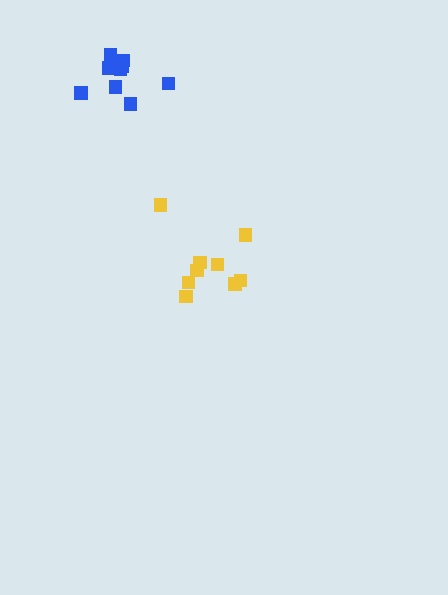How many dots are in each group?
Group 1: 9 dots, Group 2: 10 dots (19 total).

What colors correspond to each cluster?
The clusters are colored: yellow, blue.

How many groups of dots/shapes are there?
There are 2 groups.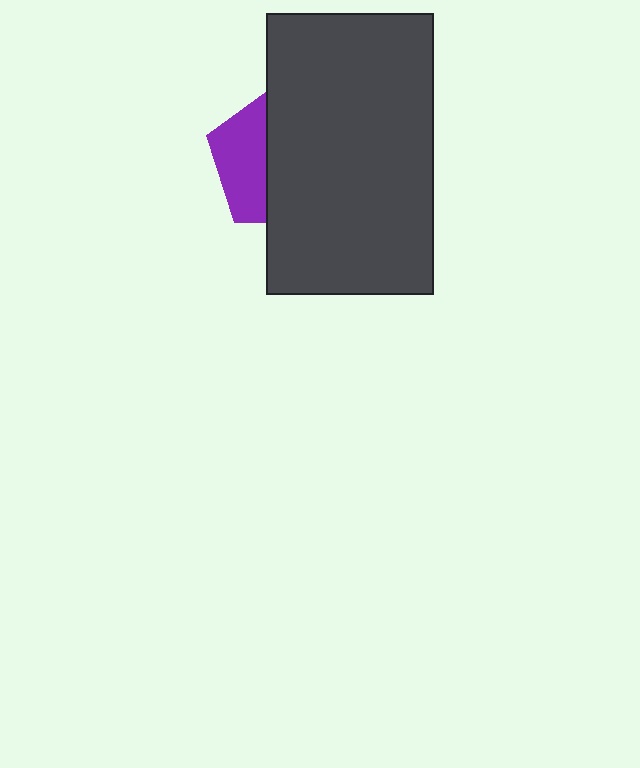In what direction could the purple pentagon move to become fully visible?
The purple pentagon could move left. That would shift it out from behind the dark gray rectangle entirely.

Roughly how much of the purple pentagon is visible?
A small part of it is visible (roughly 36%).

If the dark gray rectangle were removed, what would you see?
You would see the complete purple pentagon.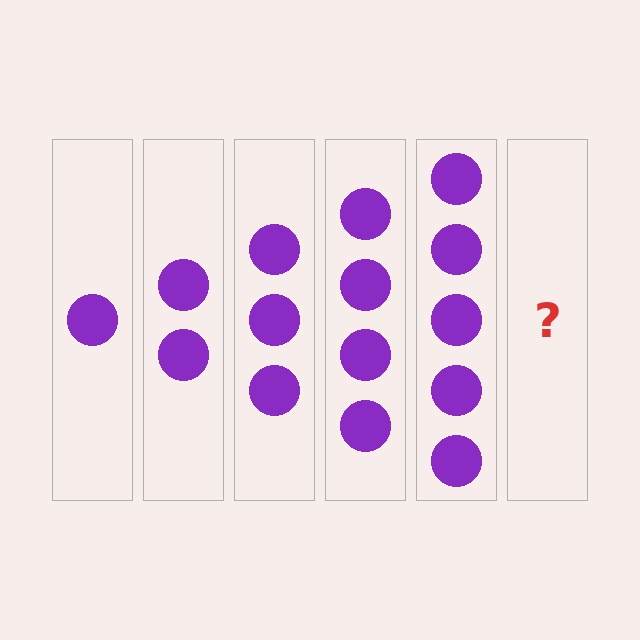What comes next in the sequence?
The next element should be 6 circles.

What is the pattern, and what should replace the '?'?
The pattern is that each step adds one more circle. The '?' should be 6 circles.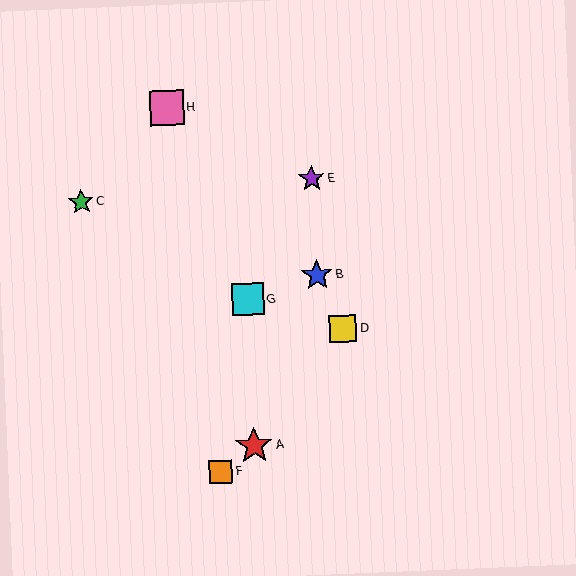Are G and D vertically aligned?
No, G is at x≈248 and D is at x≈343.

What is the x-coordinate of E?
Object E is at x≈312.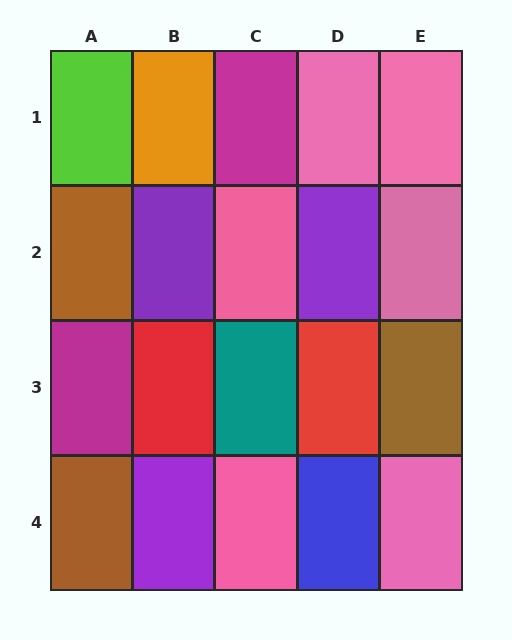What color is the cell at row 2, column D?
Purple.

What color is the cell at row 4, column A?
Brown.